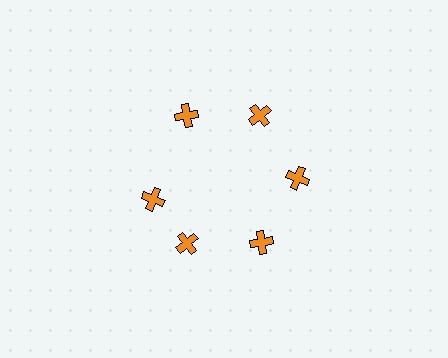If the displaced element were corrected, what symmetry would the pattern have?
It would have 6-fold rotational symmetry — the pattern would map onto itself every 60 degrees.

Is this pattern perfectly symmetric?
No. The 6 orange crosses are arranged in a ring, but one element near the 9 o'clock position is rotated out of alignment along the ring, breaking the 6-fold rotational symmetry.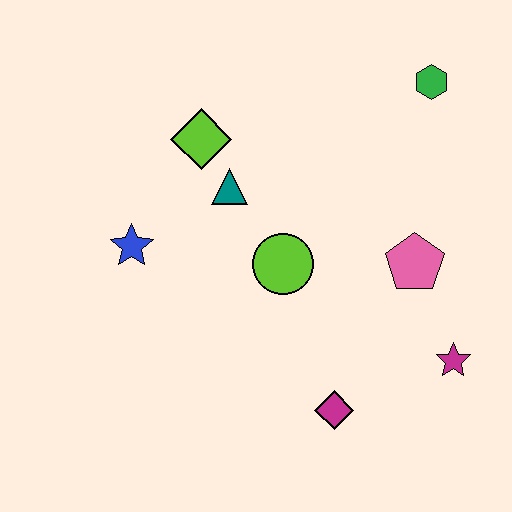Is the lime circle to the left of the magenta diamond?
Yes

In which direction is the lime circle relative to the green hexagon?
The lime circle is below the green hexagon.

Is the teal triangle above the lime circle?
Yes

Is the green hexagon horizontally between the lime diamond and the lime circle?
No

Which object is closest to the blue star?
The teal triangle is closest to the blue star.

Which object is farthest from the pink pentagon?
The blue star is farthest from the pink pentagon.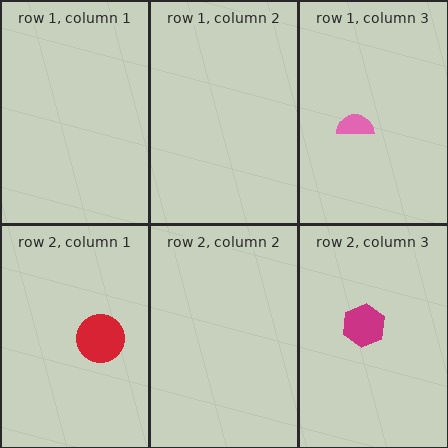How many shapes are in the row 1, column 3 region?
1.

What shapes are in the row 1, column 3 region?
The pink semicircle.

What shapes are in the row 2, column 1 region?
The red circle.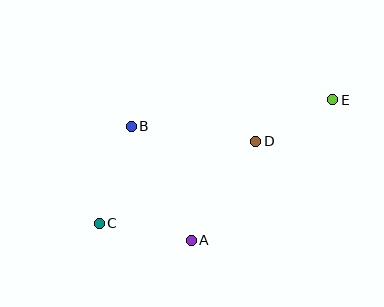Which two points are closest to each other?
Points D and E are closest to each other.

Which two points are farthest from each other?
Points C and E are farthest from each other.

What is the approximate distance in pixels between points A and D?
The distance between A and D is approximately 118 pixels.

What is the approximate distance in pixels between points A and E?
The distance between A and E is approximately 199 pixels.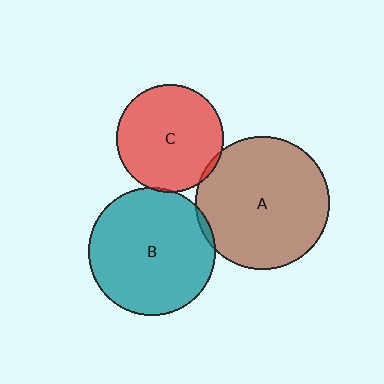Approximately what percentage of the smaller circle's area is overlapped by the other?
Approximately 5%.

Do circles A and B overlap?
Yes.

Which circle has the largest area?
Circle A (brown).